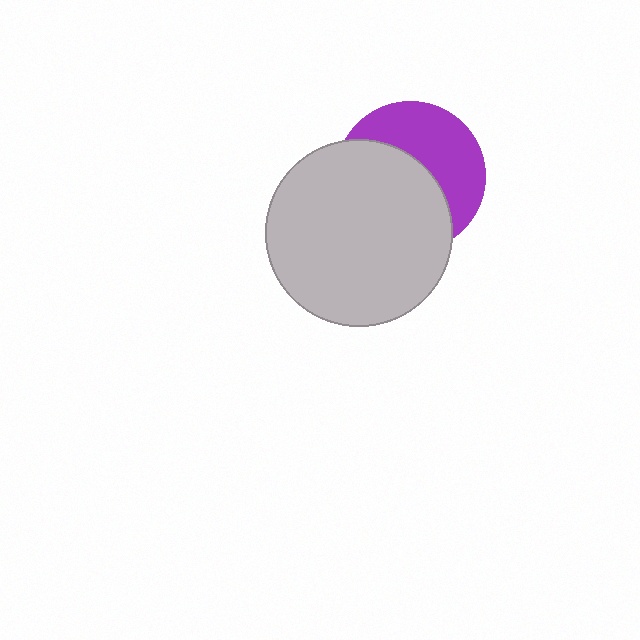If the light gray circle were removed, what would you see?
You would see the complete purple circle.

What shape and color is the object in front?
The object in front is a light gray circle.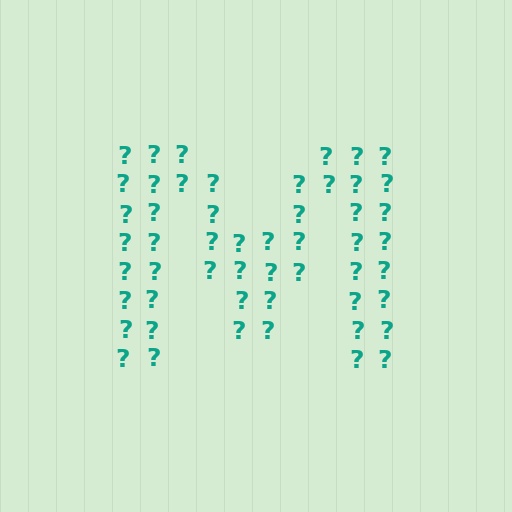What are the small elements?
The small elements are question marks.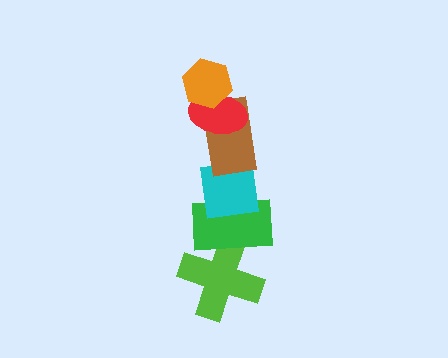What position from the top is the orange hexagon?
The orange hexagon is 1st from the top.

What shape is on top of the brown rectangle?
The red ellipse is on top of the brown rectangle.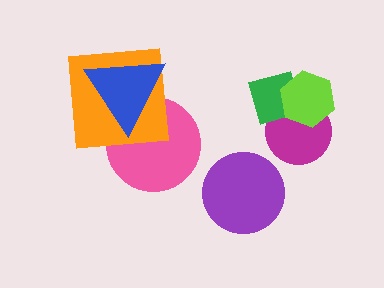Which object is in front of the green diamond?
The lime hexagon is in front of the green diamond.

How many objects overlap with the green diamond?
2 objects overlap with the green diamond.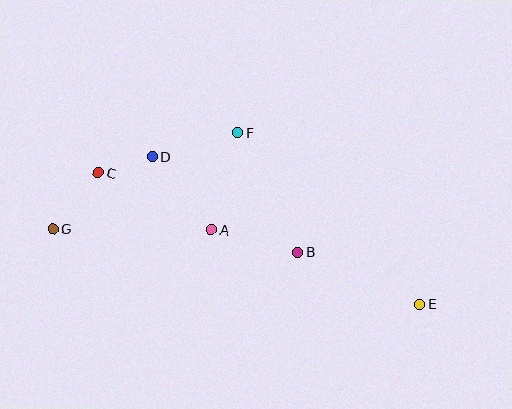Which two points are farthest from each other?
Points E and G are farthest from each other.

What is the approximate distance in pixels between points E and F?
The distance between E and F is approximately 250 pixels.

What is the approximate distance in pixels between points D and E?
The distance between D and E is approximately 306 pixels.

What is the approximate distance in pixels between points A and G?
The distance between A and G is approximately 159 pixels.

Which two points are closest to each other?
Points C and D are closest to each other.